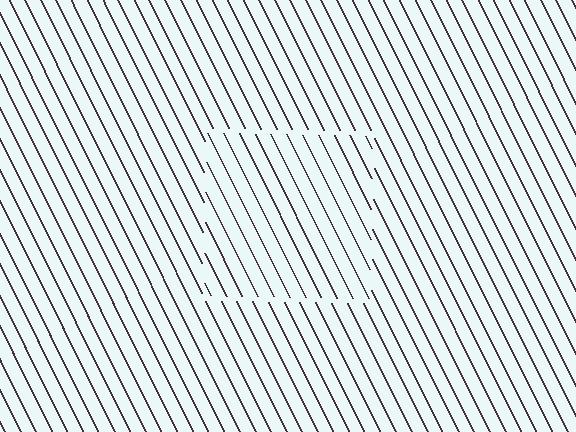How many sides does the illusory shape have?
4 sides — the line-ends trace a square.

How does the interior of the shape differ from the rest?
The interior of the shape contains the same grating, shifted by half a period — the contour is defined by the phase discontinuity where line-ends from the inner and outer gratings abut.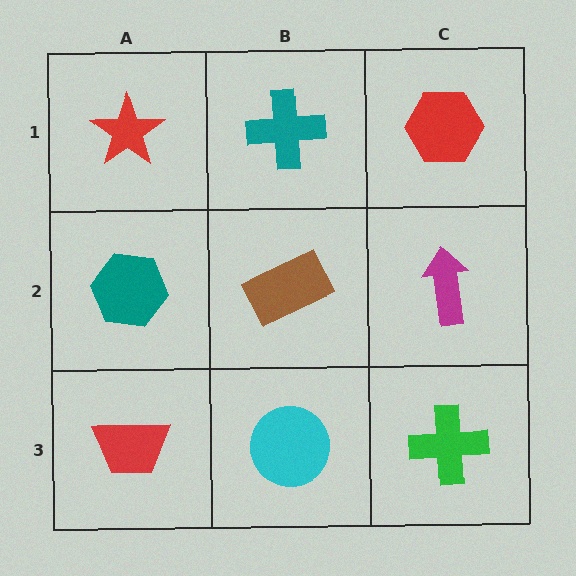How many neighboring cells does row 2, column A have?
3.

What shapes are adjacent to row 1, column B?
A brown rectangle (row 2, column B), a red star (row 1, column A), a red hexagon (row 1, column C).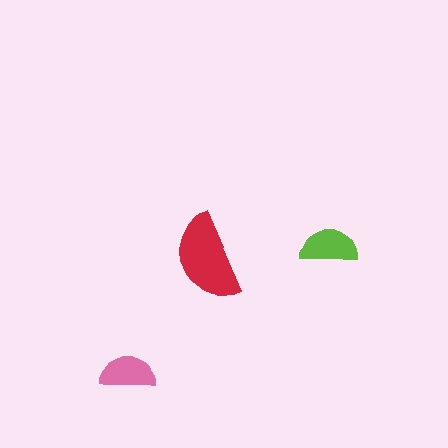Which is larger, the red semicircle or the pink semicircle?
The red one.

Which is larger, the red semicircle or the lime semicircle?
The red one.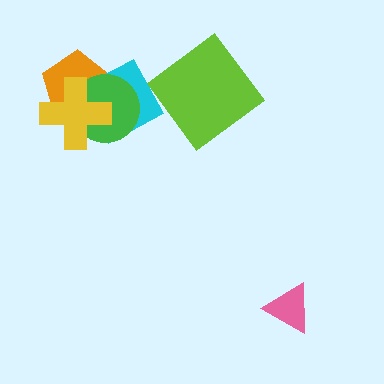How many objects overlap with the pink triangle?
0 objects overlap with the pink triangle.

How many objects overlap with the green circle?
3 objects overlap with the green circle.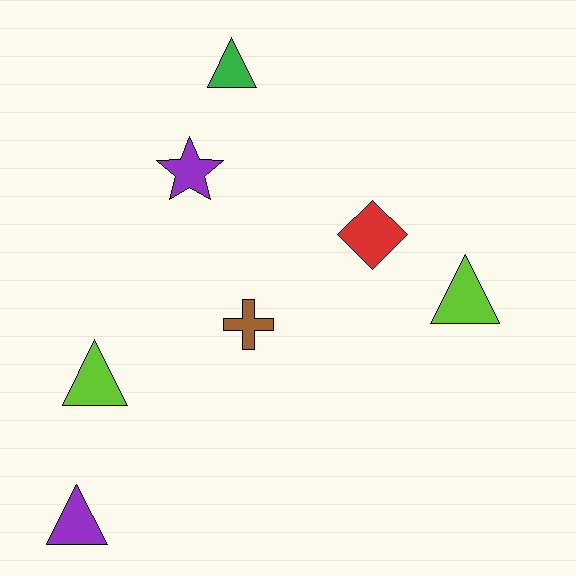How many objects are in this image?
There are 7 objects.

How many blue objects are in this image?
There are no blue objects.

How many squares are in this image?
There are no squares.